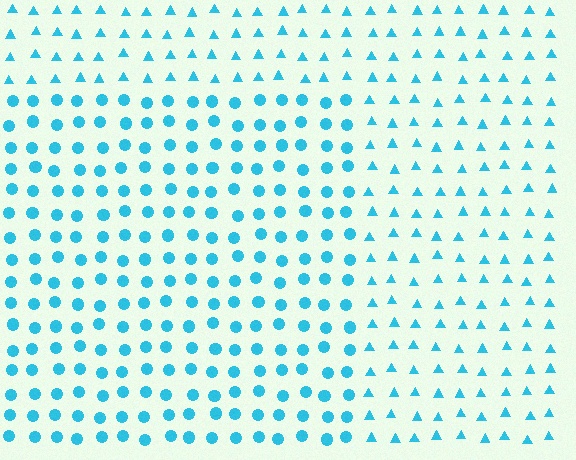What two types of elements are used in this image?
The image uses circles inside the rectangle region and triangles outside it.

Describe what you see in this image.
The image is filled with small cyan elements arranged in a uniform grid. A rectangle-shaped region contains circles, while the surrounding area contains triangles. The boundary is defined purely by the change in element shape.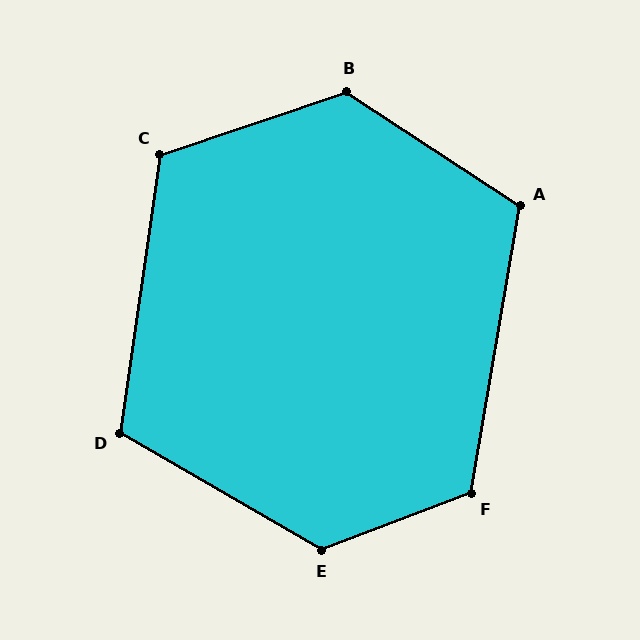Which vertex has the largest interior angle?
E, at approximately 129 degrees.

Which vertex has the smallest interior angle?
D, at approximately 112 degrees.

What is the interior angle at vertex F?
Approximately 120 degrees (obtuse).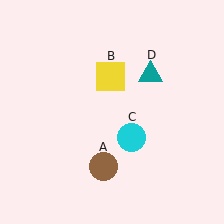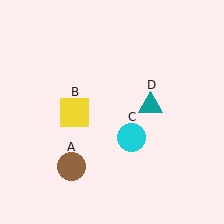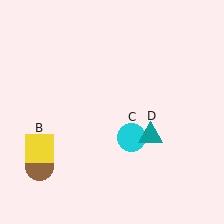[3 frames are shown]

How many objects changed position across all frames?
3 objects changed position: brown circle (object A), yellow square (object B), teal triangle (object D).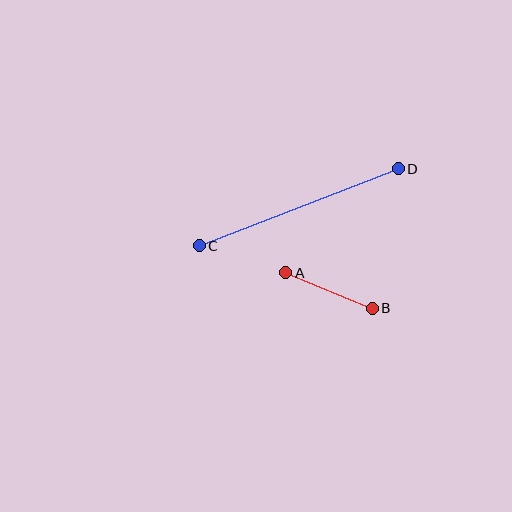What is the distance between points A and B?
The distance is approximately 94 pixels.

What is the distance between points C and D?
The distance is approximately 213 pixels.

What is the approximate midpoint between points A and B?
The midpoint is at approximately (329, 290) pixels.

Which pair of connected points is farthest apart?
Points C and D are farthest apart.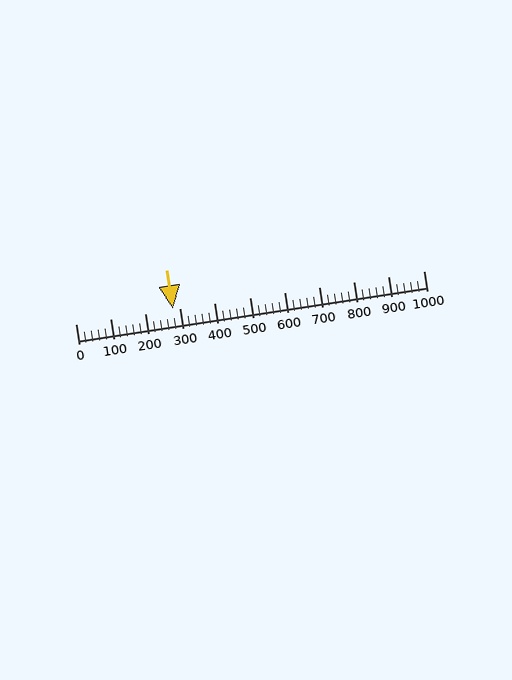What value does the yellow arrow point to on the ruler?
The yellow arrow points to approximately 280.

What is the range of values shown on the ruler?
The ruler shows values from 0 to 1000.